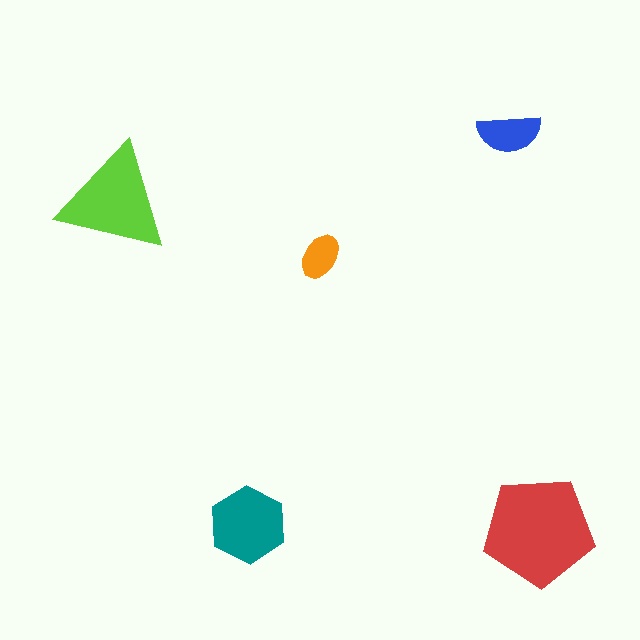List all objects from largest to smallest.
The red pentagon, the lime triangle, the teal hexagon, the blue semicircle, the orange ellipse.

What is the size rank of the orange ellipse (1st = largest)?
5th.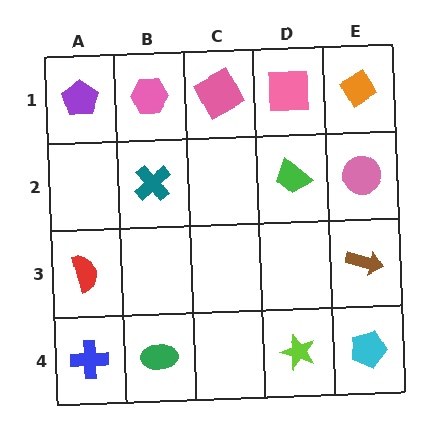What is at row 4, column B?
A green ellipse.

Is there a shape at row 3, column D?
No, that cell is empty.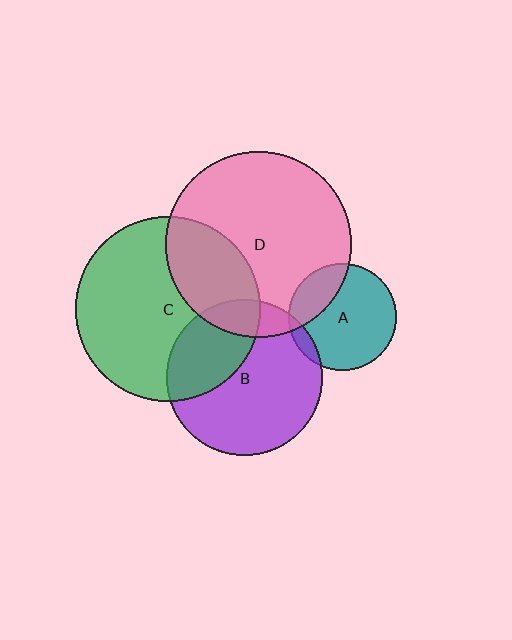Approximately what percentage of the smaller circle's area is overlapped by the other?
Approximately 15%.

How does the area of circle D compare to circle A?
Approximately 3.0 times.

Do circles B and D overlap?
Yes.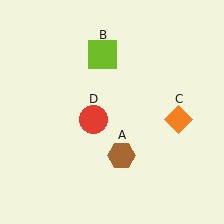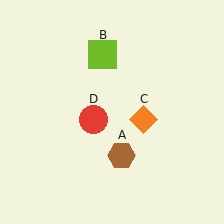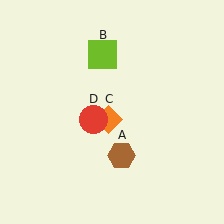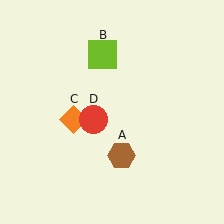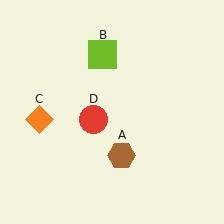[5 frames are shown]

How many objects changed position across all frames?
1 object changed position: orange diamond (object C).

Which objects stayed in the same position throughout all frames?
Brown hexagon (object A) and lime square (object B) and red circle (object D) remained stationary.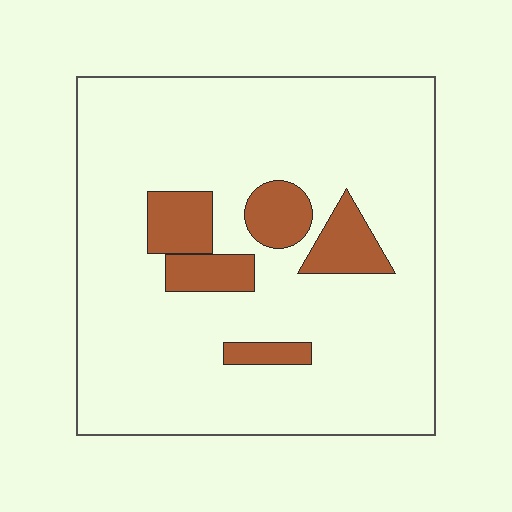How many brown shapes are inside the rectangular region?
5.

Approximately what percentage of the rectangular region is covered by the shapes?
Approximately 15%.